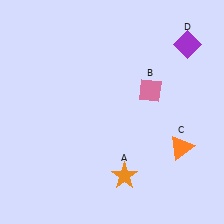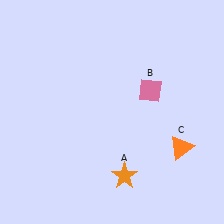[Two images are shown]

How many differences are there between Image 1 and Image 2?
There is 1 difference between the two images.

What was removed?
The purple diamond (D) was removed in Image 2.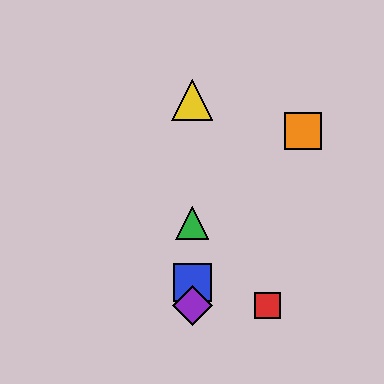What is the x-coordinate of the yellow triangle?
The yellow triangle is at x≈192.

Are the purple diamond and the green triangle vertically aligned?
Yes, both are at x≈192.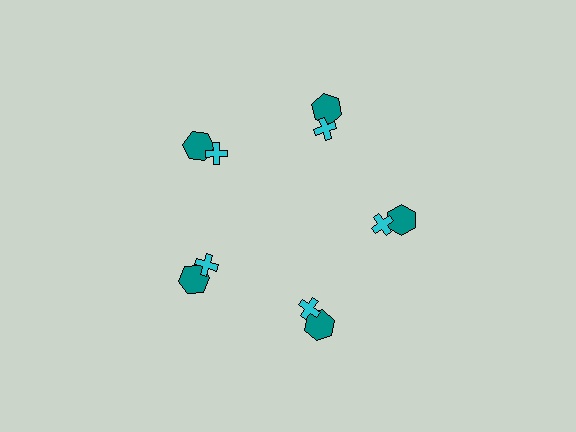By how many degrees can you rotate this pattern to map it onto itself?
The pattern maps onto itself every 72 degrees of rotation.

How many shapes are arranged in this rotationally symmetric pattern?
There are 10 shapes, arranged in 5 groups of 2.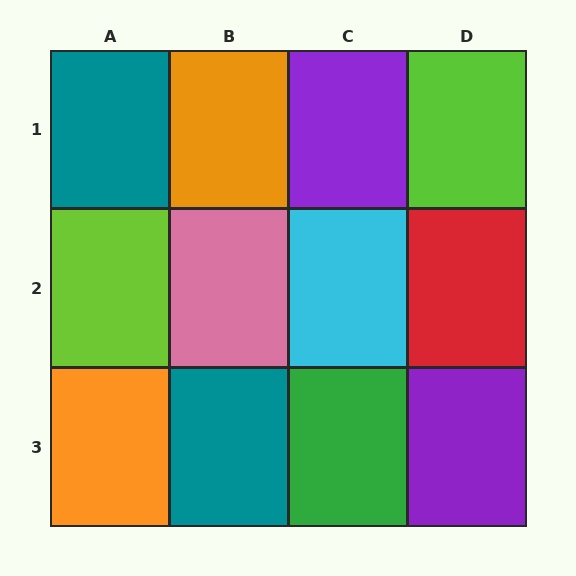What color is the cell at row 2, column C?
Cyan.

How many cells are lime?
2 cells are lime.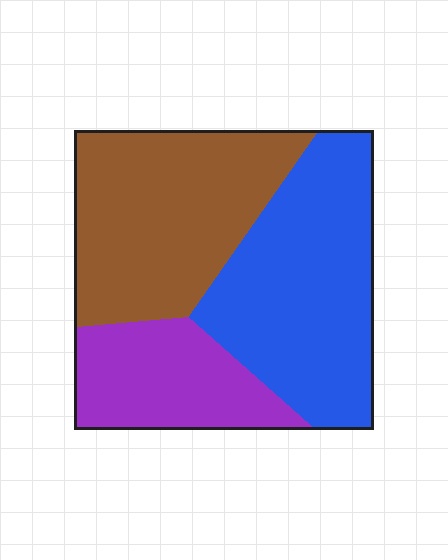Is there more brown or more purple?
Brown.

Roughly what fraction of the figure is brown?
Brown takes up about three eighths (3/8) of the figure.